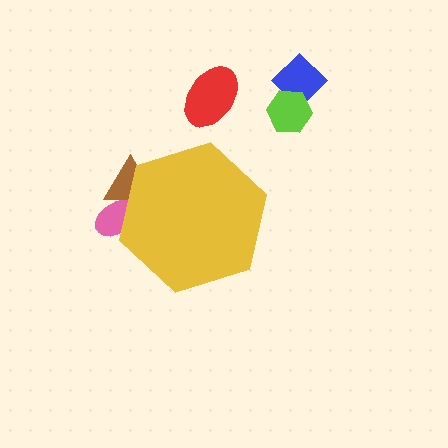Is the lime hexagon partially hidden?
No, the lime hexagon is fully visible.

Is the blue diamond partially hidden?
No, the blue diamond is fully visible.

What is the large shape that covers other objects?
A yellow hexagon.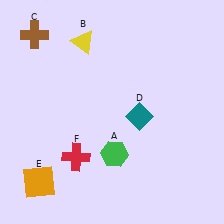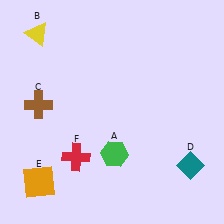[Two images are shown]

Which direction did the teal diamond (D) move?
The teal diamond (D) moved right.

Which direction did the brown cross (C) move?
The brown cross (C) moved down.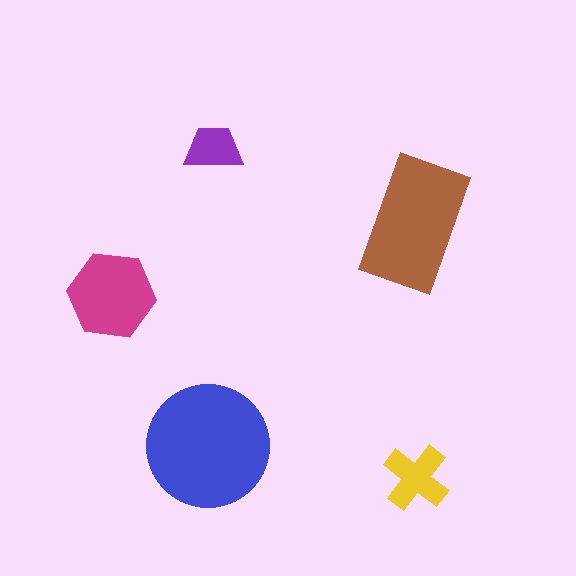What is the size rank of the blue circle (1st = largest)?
1st.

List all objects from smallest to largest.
The purple trapezoid, the yellow cross, the magenta hexagon, the brown rectangle, the blue circle.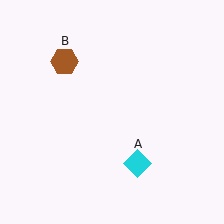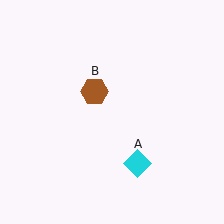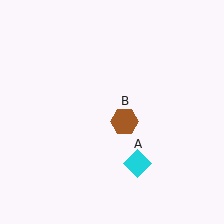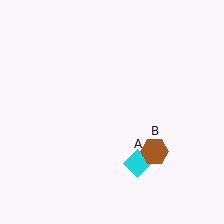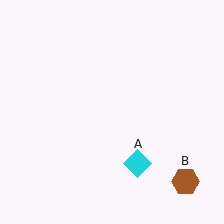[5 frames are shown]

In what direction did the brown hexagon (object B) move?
The brown hexagon (object B) moved down and to the right.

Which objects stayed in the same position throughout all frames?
Cyan diamond (object A) remained stationary.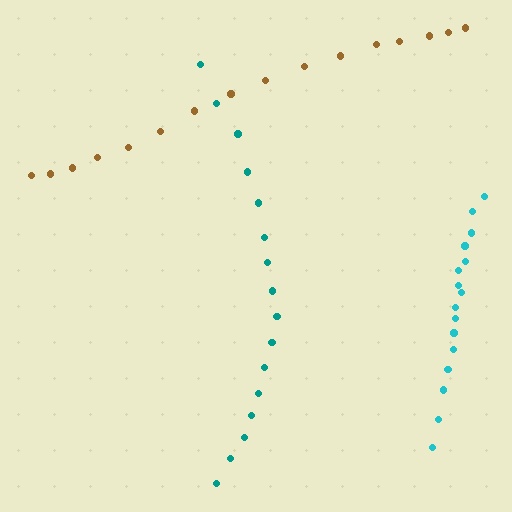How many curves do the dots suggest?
There are 3 distinct paths.